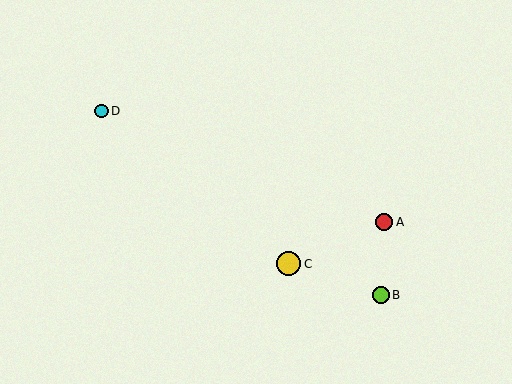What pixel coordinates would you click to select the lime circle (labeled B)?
Click at (381, 295) to select the lime circle B.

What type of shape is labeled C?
Shape C is a yellow circle.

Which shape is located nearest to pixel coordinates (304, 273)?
The yellow circle (labeled C) at (289, 264) is nearest to that location.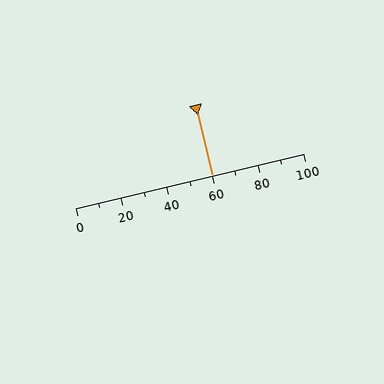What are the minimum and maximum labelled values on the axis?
The axis runs from 0 to 100.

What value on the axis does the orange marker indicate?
The marker indicates approximately 60.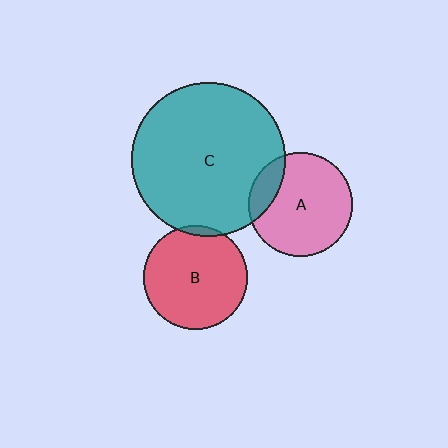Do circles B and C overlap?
Yes.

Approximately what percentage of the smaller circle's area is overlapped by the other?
Approximately 5%.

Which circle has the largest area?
Circle C (teal).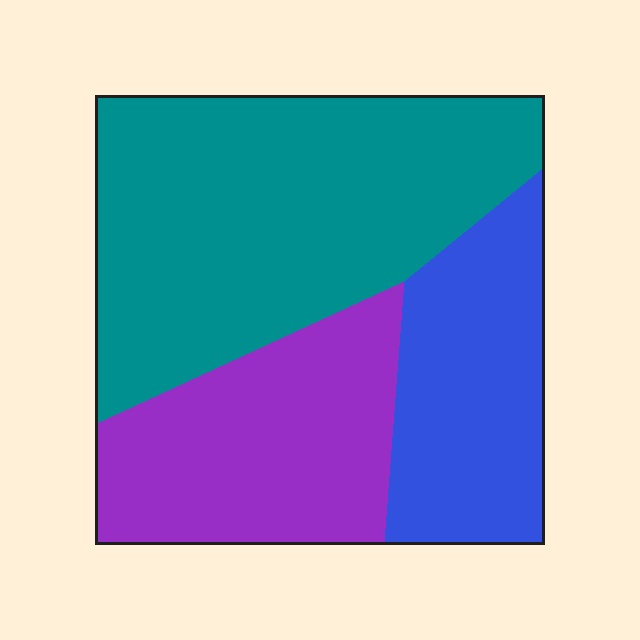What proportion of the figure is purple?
Purple covers roughly 30% of the figure.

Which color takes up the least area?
Blue, at roughly 25%.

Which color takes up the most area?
Teal, at roughly 50%.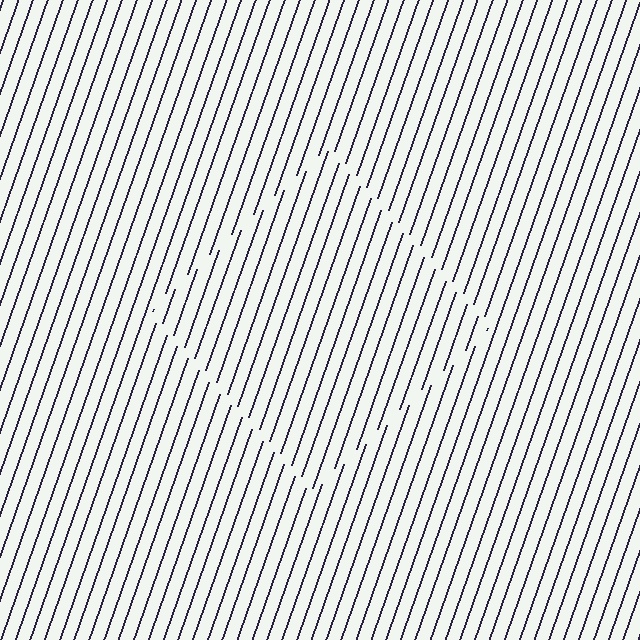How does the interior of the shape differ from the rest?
The interior of the shape contains the same grating, shifted by half a period — the contour is defined by the phase discontinuity where line-ends from the inner and outer gratings abut.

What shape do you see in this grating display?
An illusory square. The interior of the shape contains the same grating, shifted by half a period — the contour is defined by the phase discontinuity where line-ends from the inner and outer gratings abut.